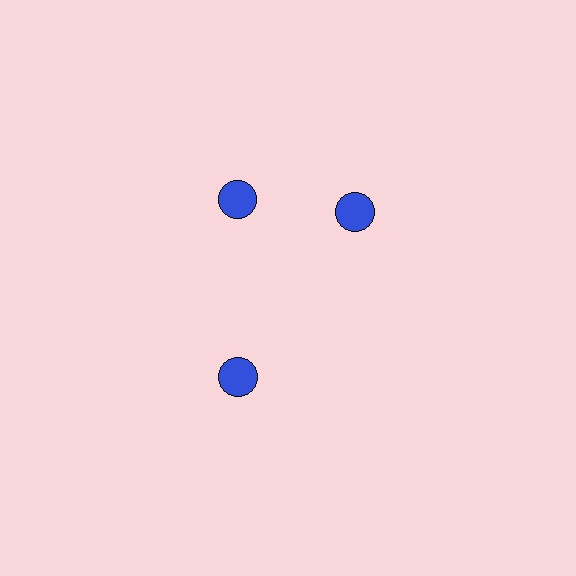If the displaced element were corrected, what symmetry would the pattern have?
It would have 3-fold rotational symmetry — the pattern would map onto itself every 120 degrees.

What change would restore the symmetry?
The symmetry would be restored by rotating it back into even spacing with its neighbors so that all 3 circles sit at equal angles and equal distance from the center.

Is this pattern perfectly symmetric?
No. The 3 blue circles are arranged in a ring, but one element near the 3 o'clock position is rotated out of alignment along the ring, breaking the 3-fold rotational symmetry.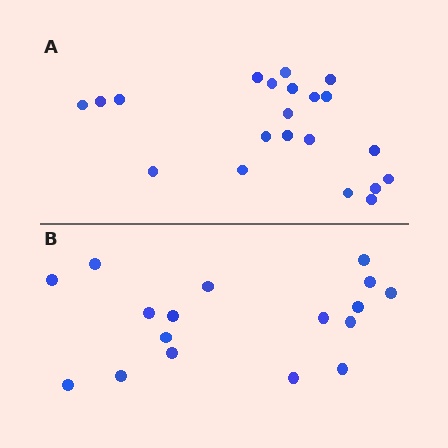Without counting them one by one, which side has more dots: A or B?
Region A (the top region) has more dots.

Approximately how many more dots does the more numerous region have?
Region A has about 4 more dots than region B.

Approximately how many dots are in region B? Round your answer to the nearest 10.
About 20 dots. (The exact count is 17, which rounds to 20.)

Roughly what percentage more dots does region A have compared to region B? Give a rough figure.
About 25% more.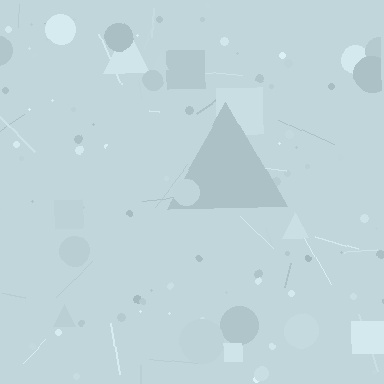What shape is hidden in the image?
A triangle is hidden in the image.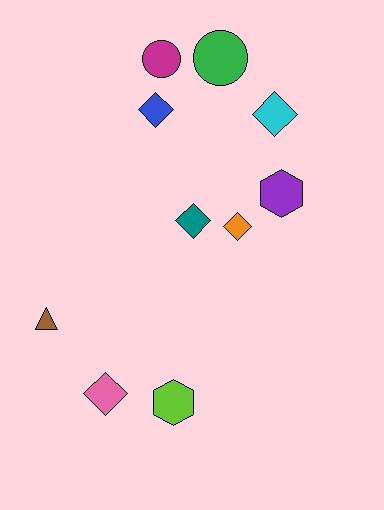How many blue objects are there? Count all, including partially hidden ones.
There is 1 blue object.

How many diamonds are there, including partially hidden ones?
There are 5 diamonds.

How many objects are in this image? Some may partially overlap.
There are 10 objects.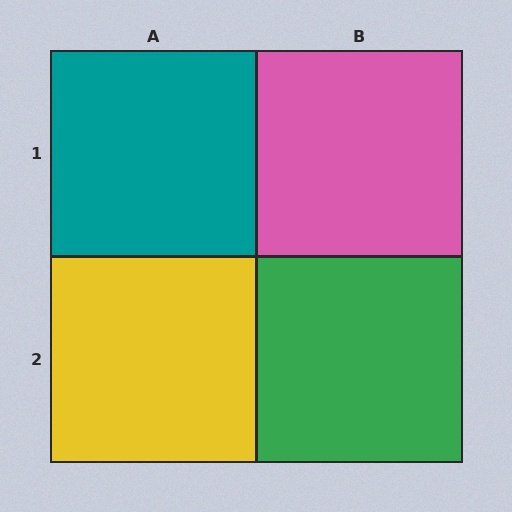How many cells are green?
1 cell is green.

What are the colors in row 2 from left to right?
Yellow, green.